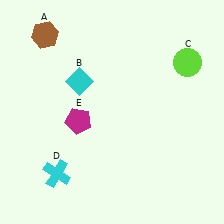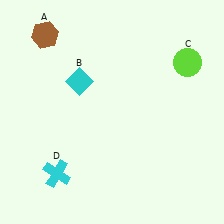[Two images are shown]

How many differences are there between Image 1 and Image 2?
There is 1 difference between the two images.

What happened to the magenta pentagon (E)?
The magenta pentagon (E) was removed in Image 2. It was in the bottom-left area of Image 1.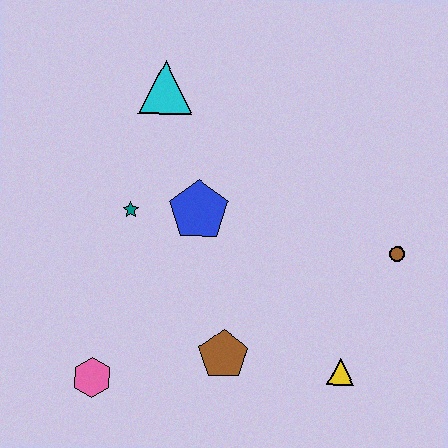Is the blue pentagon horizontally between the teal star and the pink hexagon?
No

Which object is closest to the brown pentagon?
The yellow triangle is closest to the brown pentagon.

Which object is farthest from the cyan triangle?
The yellow triangle is farthest from the cyan triangle.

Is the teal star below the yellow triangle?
No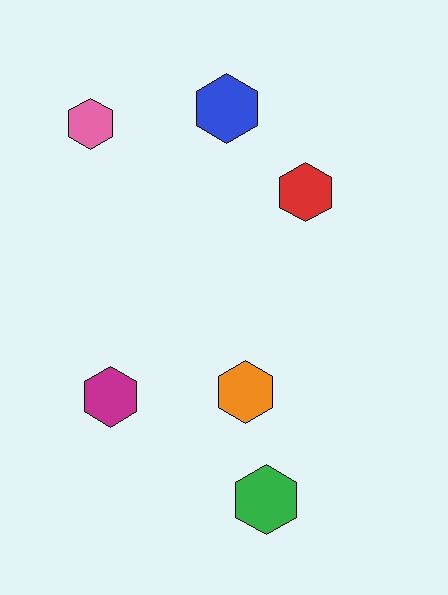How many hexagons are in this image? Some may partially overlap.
There are 6 hexagons.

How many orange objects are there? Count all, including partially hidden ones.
There is 1 orange object.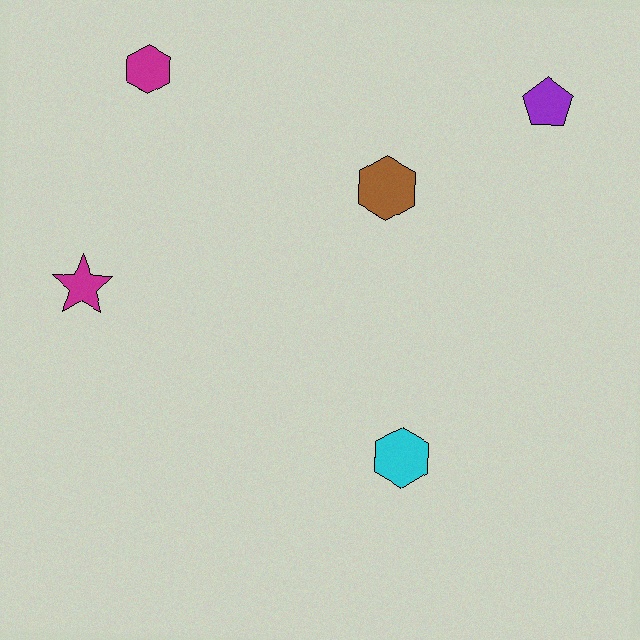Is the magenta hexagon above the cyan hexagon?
Yes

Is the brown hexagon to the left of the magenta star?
No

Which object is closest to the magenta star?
The magenta hexagon is closest to the magenta star.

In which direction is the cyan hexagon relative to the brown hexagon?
The cyan hexagon is below the brown hexagon.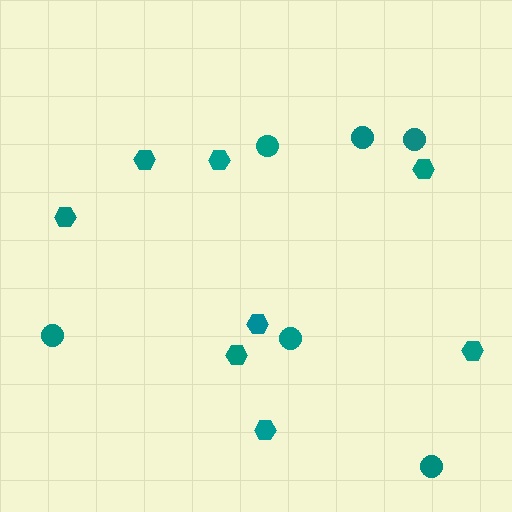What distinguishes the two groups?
There are 2 groups: one group of hexagons (8) and one group of circles (6).